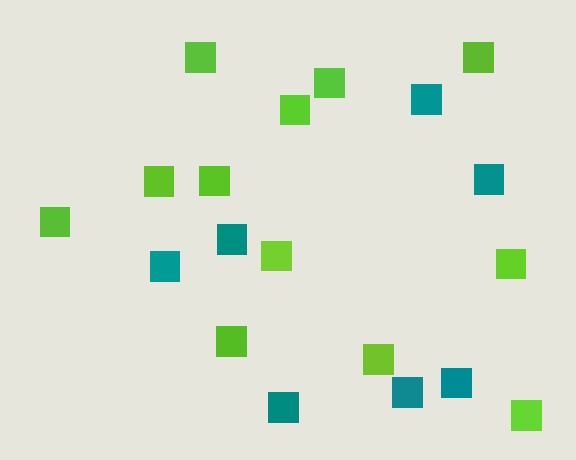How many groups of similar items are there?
There are 2 groups: one group of teal squares (7) and one group of lime squares (12).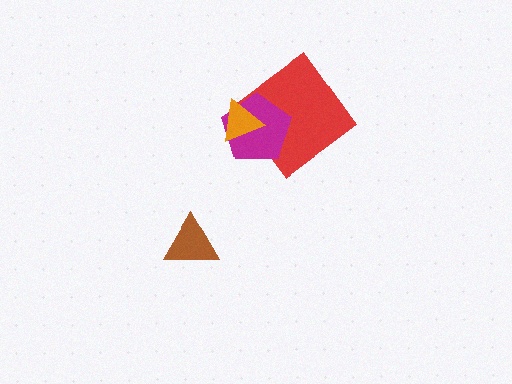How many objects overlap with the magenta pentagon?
2 objects overlap with the magenta pentagon.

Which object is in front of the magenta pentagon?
The orange triangle is in front of the magenta pentagon.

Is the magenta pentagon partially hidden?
Yes, it is partially covered by another shape.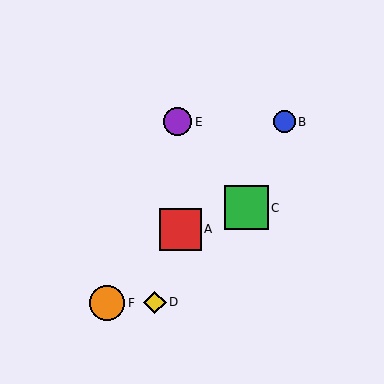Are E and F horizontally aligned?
No, E is at y≈122 and F is at y≈303.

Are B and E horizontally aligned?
Yes, both are at y≈122.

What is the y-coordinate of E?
Object E is at y≈122.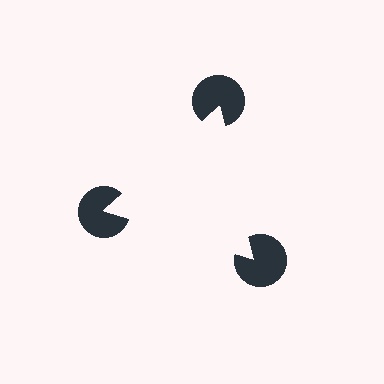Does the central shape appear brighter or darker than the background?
It typically appears slightly brighter than the background, even though no actual brightness change is drawn.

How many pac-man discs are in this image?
There are 3 — one at each vertex of the illusory triangle.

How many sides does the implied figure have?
3 sides.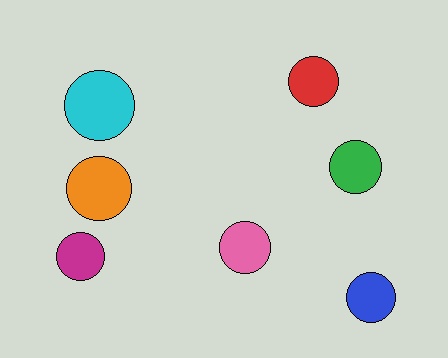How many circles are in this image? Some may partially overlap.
There are 7 circles.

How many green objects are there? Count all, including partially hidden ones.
There is 1 green object.